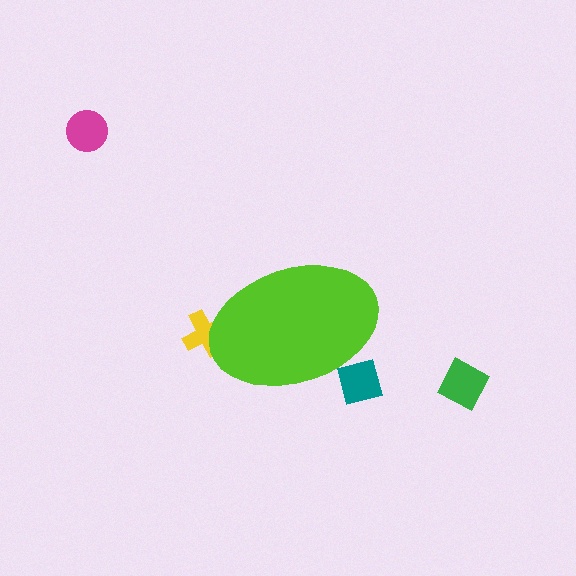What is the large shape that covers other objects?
A lime ellipse.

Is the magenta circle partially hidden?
No, the magenta circle is fully visible.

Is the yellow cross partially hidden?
Yes, the yellow cross is partially hidden behind the lime ellipse.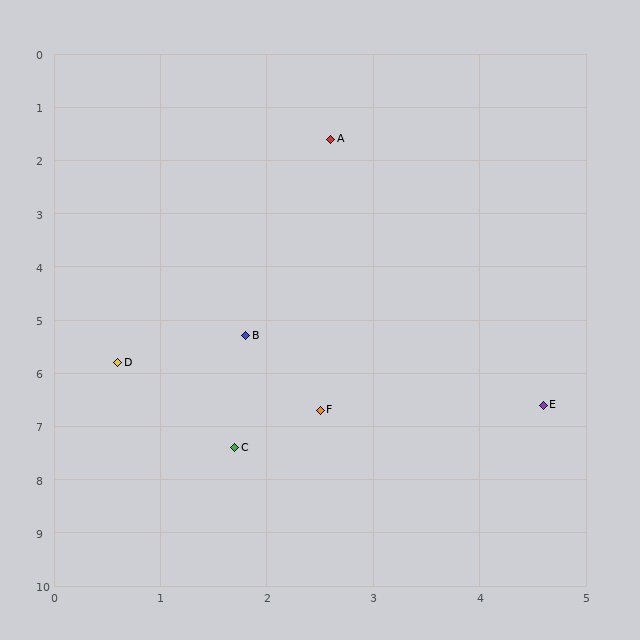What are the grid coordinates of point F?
Point F is at approximately (2.5, 6.7).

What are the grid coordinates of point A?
Point A is at approximately (2.6, 1.6).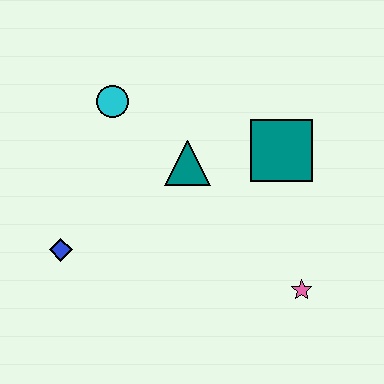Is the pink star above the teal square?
No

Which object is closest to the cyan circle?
The teal triangle is closest to the cyan circle.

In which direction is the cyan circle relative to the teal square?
The cyan circle is to the left of the teal square.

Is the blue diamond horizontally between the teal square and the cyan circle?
No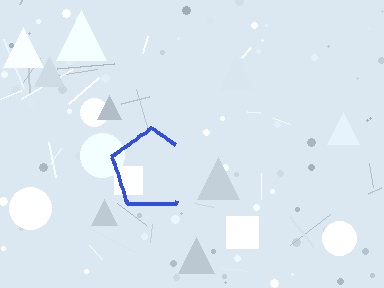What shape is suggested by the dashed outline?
The dashed outline suggests a pentagon.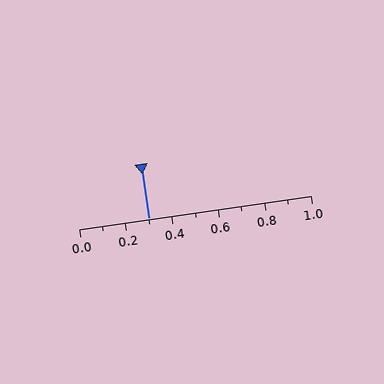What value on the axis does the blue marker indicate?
The marker indicates approximately 0.3.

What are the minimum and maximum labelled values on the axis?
The axis runs from 0.0 to 1.0.